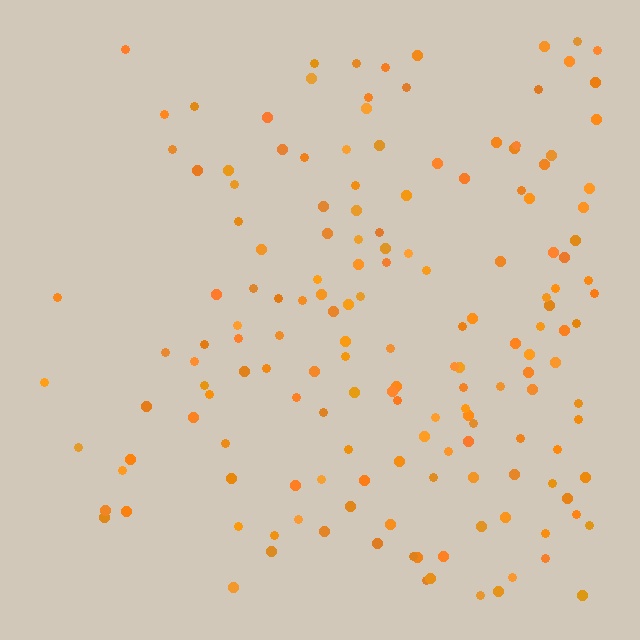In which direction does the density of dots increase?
From left to right, with the right side densest.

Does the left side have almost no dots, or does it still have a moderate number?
Still a moderate number, just noticeably fewer than the right.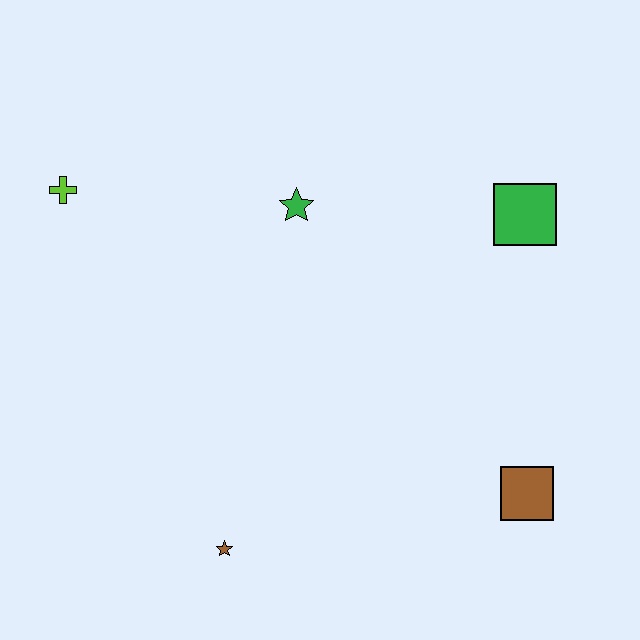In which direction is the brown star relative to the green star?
The brown star is below the green star.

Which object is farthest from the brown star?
The green square is farthest from the brown star.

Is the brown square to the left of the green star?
No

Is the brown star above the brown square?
No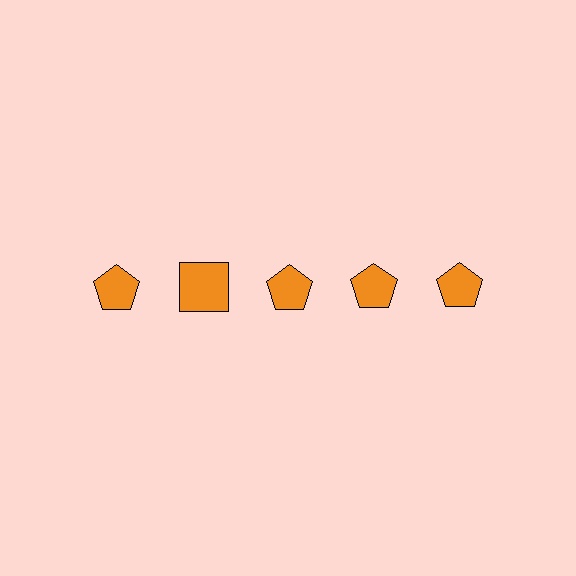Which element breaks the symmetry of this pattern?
The orange square in the top row, second from left column breaks the symmetry. All other shapes are orange pentagons.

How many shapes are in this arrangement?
There are 5 shapes arranged in a grid pattern.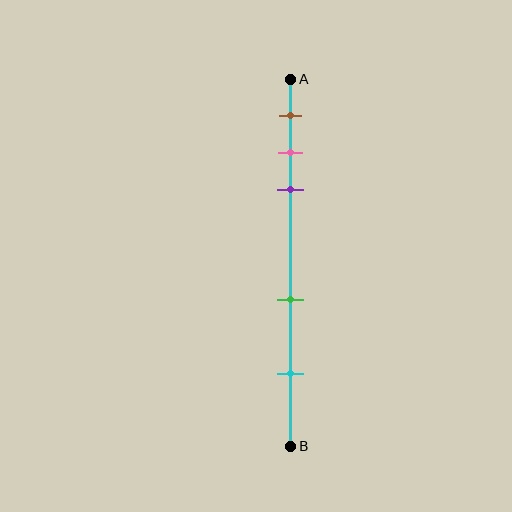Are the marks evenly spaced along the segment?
No, the marks are not evenly spaced.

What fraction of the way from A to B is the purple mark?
The purple mark is approximately 30% (0.3) of the way from A to B.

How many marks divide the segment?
There are 5 marks dividing the segment.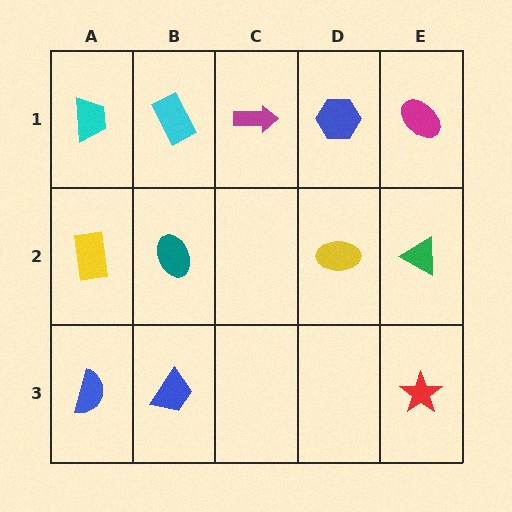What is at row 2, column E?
A green triangle.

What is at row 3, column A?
A blue semicircle.